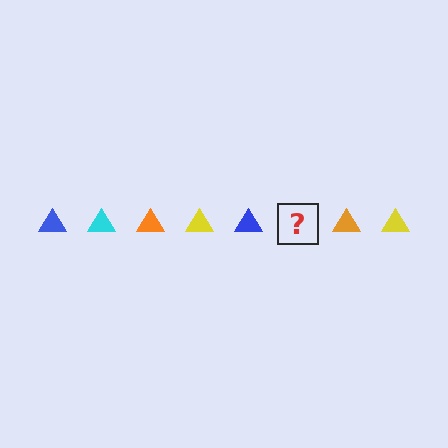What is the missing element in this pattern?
The missing element is a cyan triangle.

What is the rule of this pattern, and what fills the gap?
The rule is that the pattern cycles through blue, cyan, orange, yellow triangles. The gap should be filled with a cyan triangle.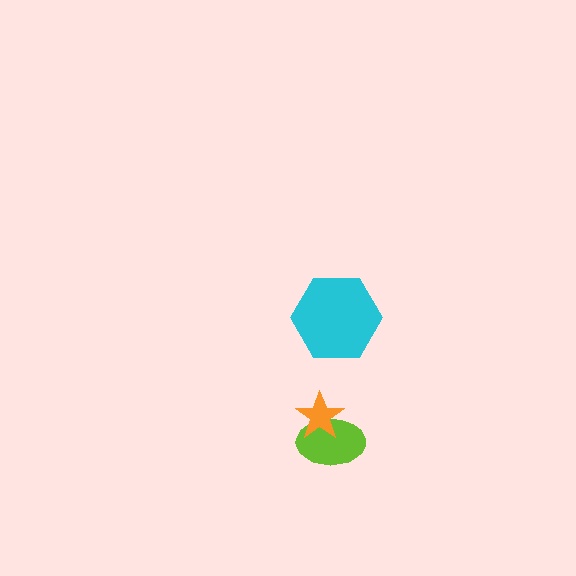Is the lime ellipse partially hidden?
Yes, it is partially covered by another shape.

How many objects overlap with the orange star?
1 object overlaps with the orange star.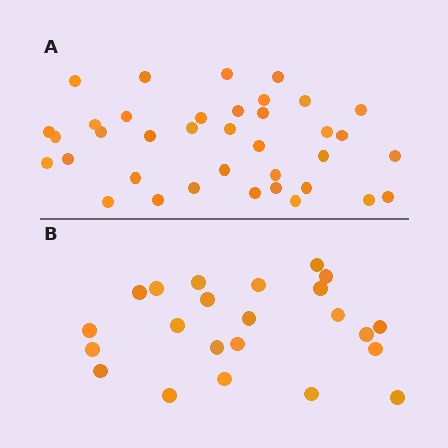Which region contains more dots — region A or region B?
Region A (the top region) has more dots.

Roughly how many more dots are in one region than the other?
Region A has approximately 15 more dots than region B.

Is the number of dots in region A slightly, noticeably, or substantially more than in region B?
Region A has substantially more. The ratio is roughly 1.6 to 1.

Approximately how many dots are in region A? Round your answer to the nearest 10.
About 40 dots. (The exact count is 37, which rounds to 40.)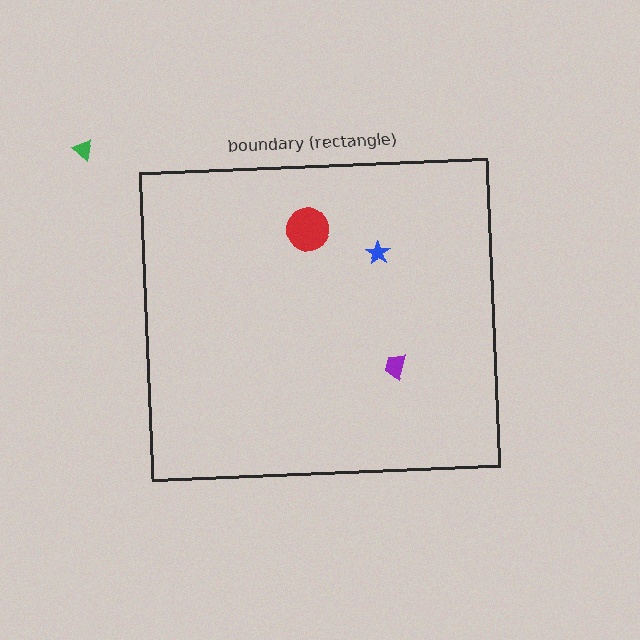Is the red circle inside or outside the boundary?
Inside.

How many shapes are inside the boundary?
3 inside, 1 outside.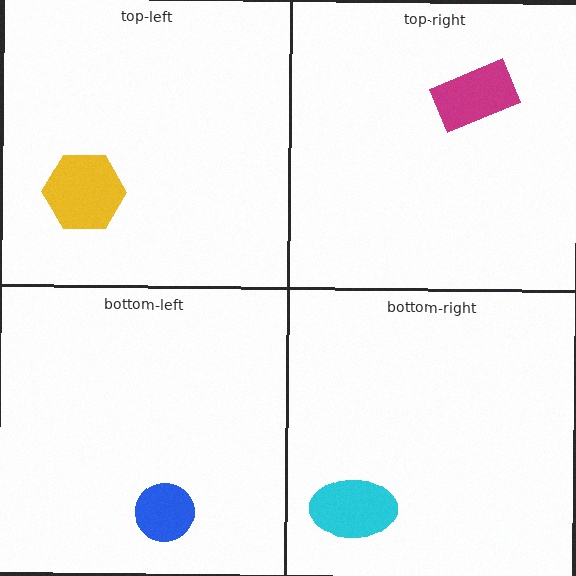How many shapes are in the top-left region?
1.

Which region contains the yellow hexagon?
The top-left region.